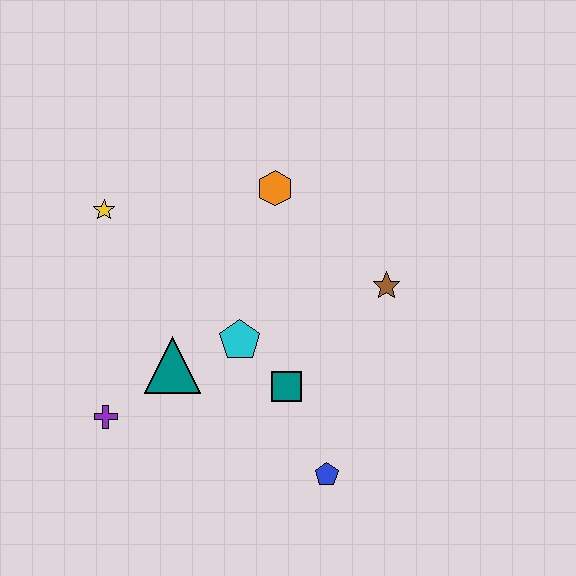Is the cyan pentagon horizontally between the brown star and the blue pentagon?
No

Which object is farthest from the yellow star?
The blue pentagon is farthest from the yellow star.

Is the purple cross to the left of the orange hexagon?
Yes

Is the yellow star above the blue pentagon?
Yes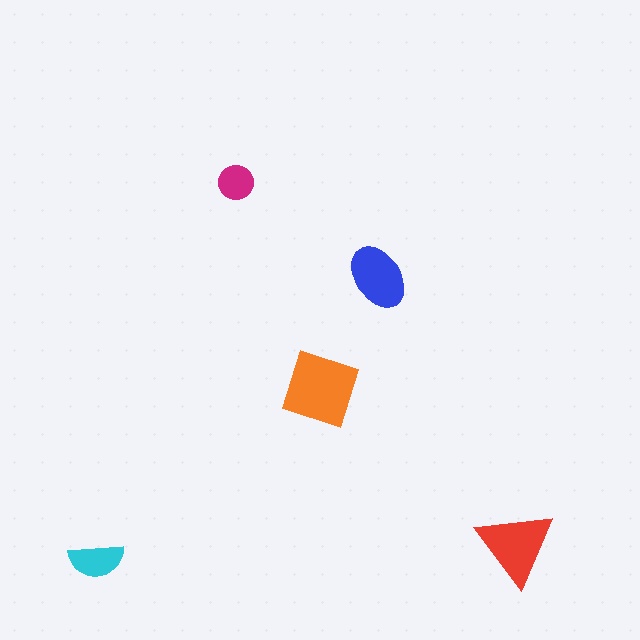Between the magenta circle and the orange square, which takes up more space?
The orange square.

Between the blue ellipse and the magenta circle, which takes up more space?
The blue ellipse.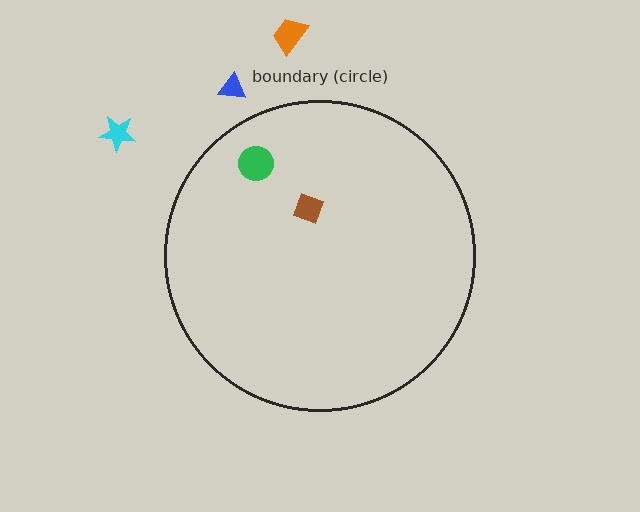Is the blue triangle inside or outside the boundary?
Outside.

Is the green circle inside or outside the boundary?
Inside.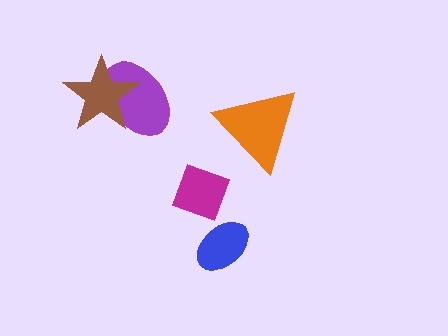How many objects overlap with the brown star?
1 object overlaps with the brown star.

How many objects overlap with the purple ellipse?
1 object overlaps with the purple ellipse.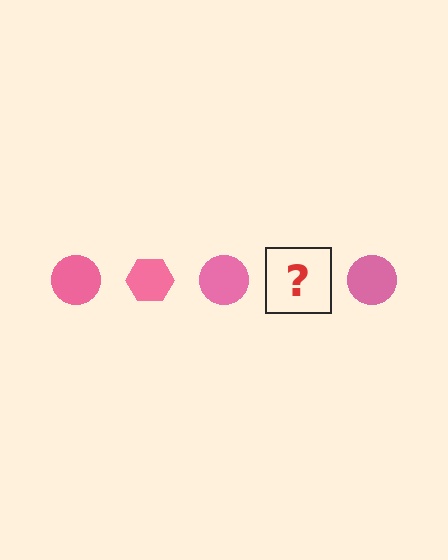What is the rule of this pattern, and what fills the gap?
The rule is that the pattern cycles through circle, hexagon shapes in pink. The gap should be filled with a pink hexagon.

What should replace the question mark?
The question mark should be replaced with a pink hexagon.